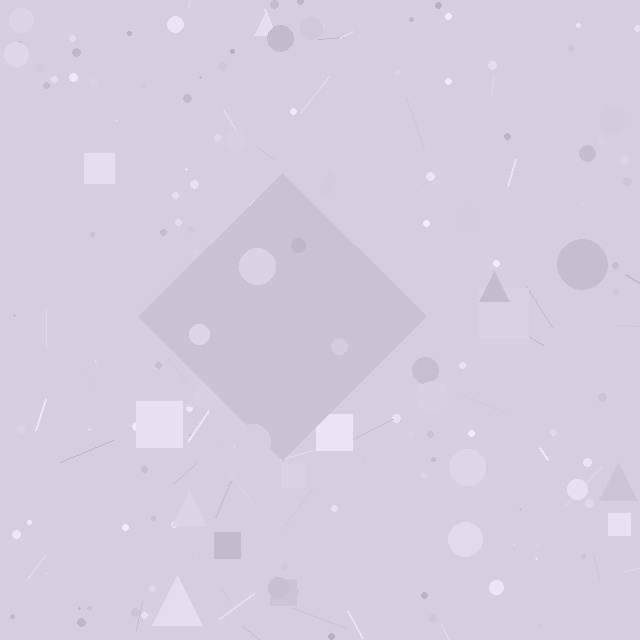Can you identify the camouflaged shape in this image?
The camouflaged shape is a diamond.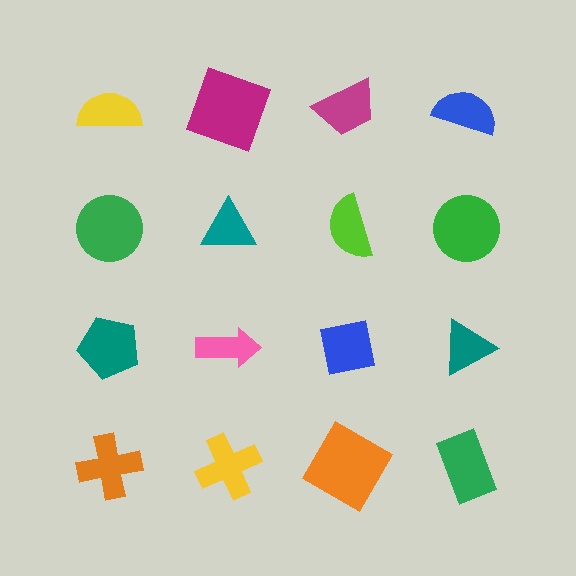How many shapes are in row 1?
4 shapes.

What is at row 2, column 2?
A teal triangle.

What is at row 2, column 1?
A green circle.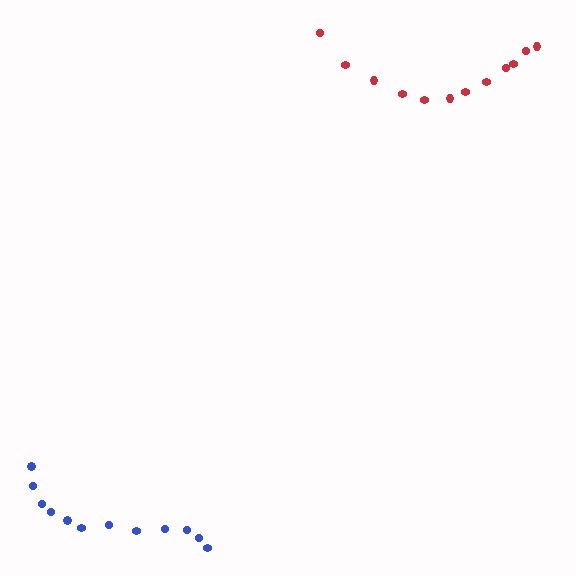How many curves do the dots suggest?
There are 2 distinct paths.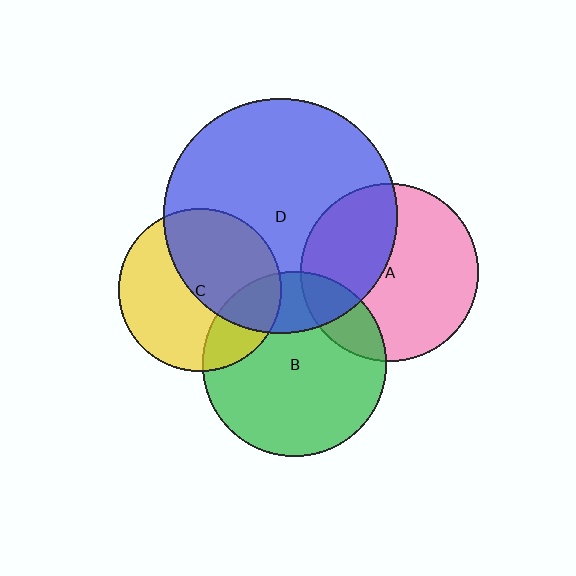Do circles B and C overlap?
Yes.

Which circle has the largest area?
Circle D (blue).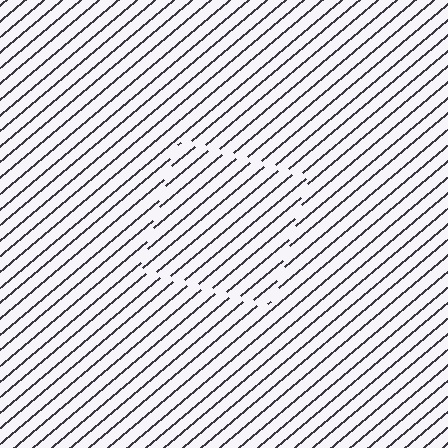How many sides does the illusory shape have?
4 sides — the line-ends trace a square.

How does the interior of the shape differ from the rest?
The interior of the shape contains the same grating, shifted by half a period — the contour is defined by the phase discontinuity where line-ends from the inner and outer gratings abut.